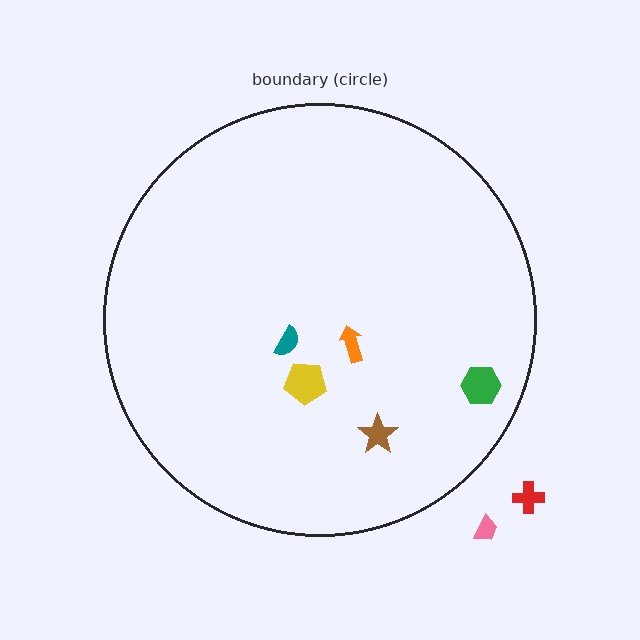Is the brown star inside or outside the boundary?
Inside.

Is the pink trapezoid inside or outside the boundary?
Outside.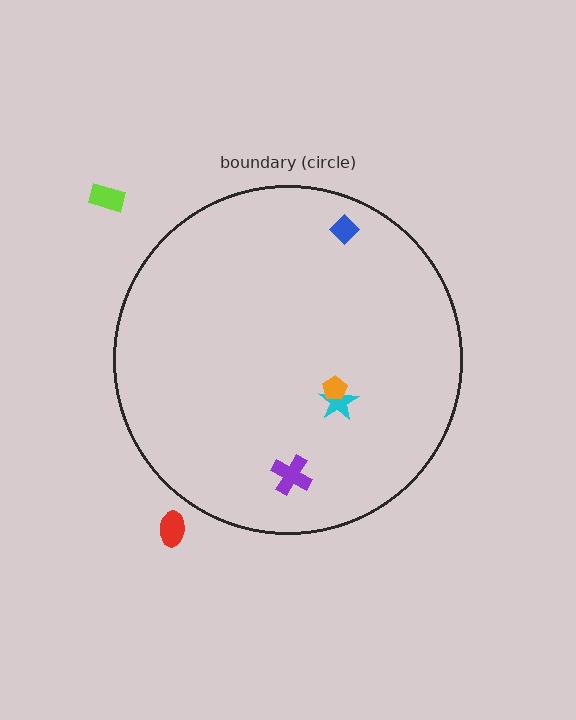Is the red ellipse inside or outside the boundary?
Outside.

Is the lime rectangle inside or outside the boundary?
Outside.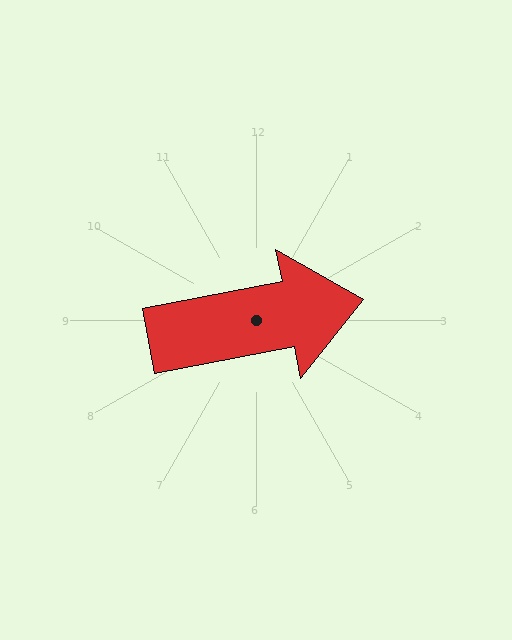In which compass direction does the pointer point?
East.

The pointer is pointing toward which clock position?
Roughly 3 o'clock.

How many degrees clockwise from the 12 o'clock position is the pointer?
Approximately 79 degrees.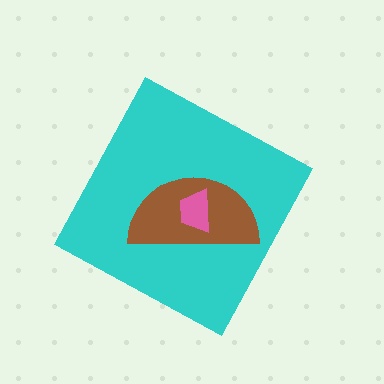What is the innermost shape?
The pink trapezoid.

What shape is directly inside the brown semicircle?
The pink trapezoid.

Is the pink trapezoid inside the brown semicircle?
Yes.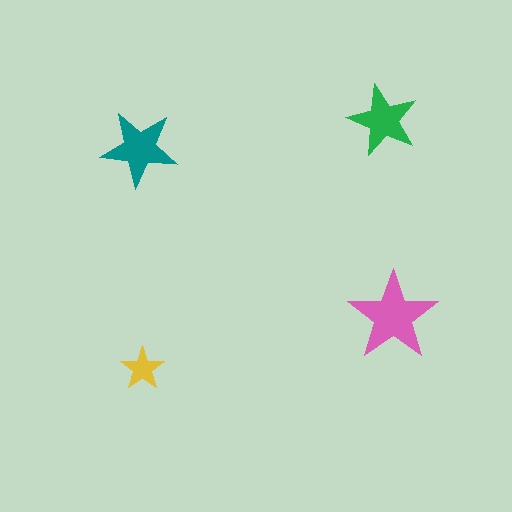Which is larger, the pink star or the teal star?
The pink one.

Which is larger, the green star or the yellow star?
The green one.